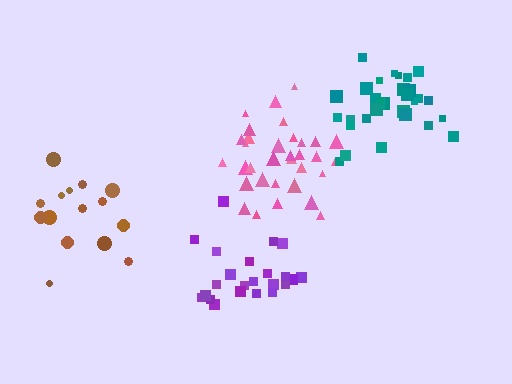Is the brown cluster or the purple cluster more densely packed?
Purple.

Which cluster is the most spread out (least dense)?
Brown.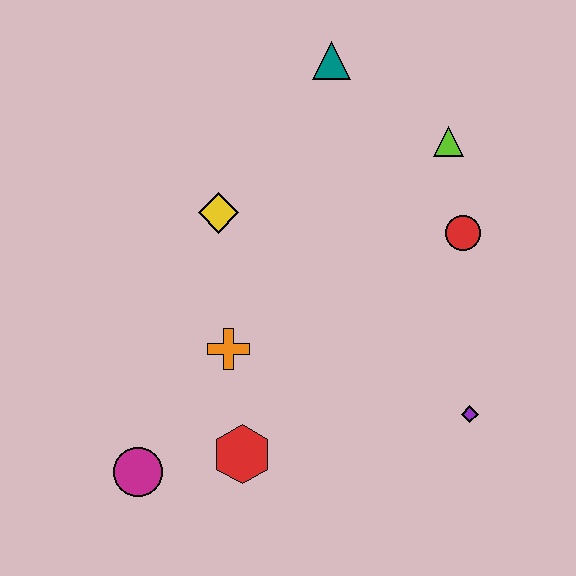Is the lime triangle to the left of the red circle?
Yes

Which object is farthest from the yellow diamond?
The purple diamond is farthest from the yellow diamond.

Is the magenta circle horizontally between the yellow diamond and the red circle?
No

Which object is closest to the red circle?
The lime triangle is closest to the red circle.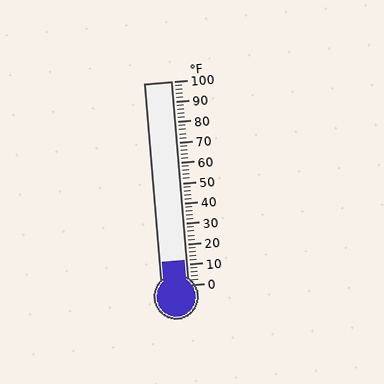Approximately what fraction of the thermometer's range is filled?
The thermometer is filled to approximately 10% of its range.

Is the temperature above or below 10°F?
The temperature is above 10°F.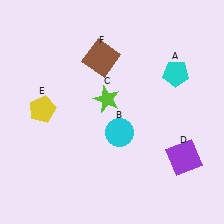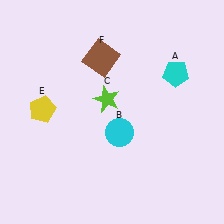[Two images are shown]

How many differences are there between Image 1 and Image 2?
There is 1 difference between the two images.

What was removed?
The purple square (D) was removed in Image 2.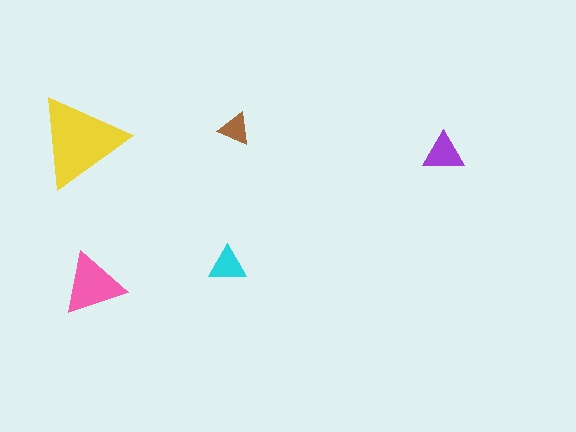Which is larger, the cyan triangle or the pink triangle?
The pink one.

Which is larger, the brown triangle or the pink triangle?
The pink one.